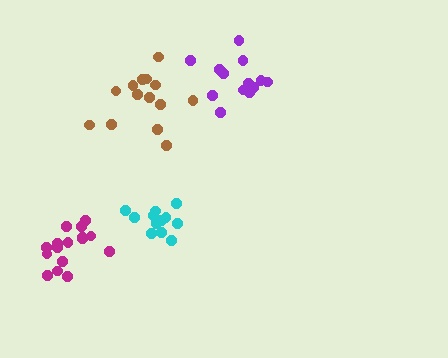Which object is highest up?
The purple cluster is topmost.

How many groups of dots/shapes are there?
There are 4 groups.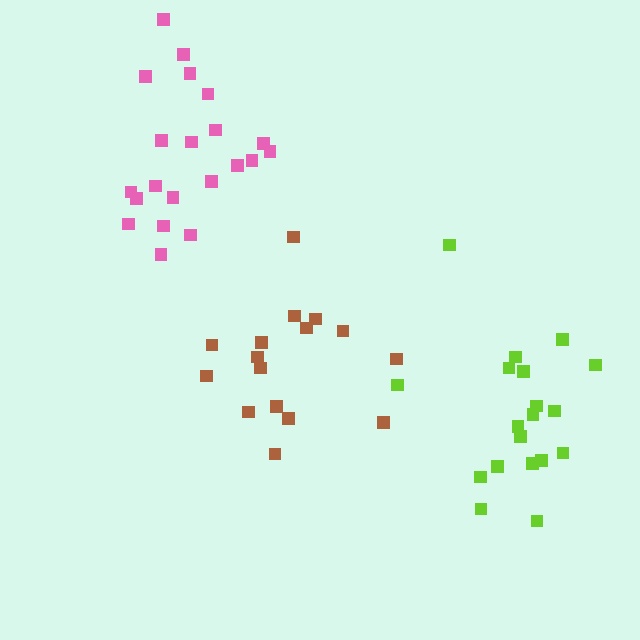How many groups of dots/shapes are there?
There are 3 groups.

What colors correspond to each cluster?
The clusters are colored: brown, pink, lime.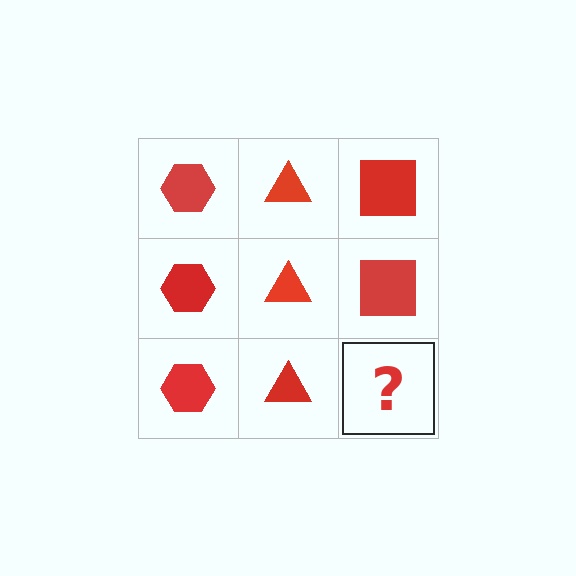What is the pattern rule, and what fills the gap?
The rule is that each column has a consistent shape. The gap should be filled with a red square.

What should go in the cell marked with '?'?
The missing cell should contain a red square.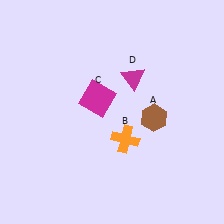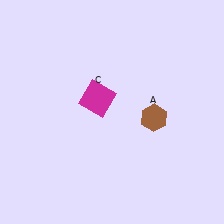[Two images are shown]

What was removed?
The orange cross (B), the magenta triangle (D) were removed in Image 2.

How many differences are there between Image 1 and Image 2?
There are 2 differences between the two images.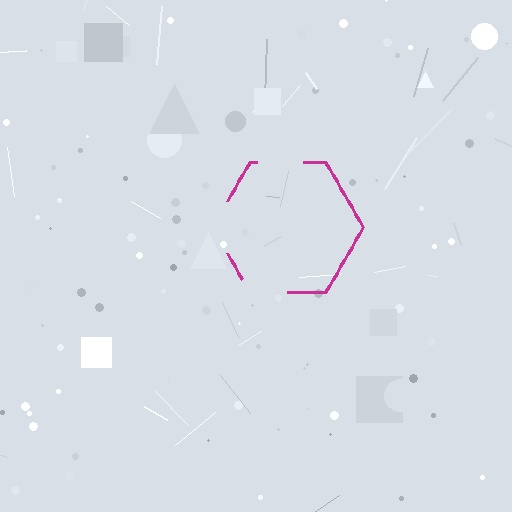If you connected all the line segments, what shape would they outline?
They would outline a hexagon.